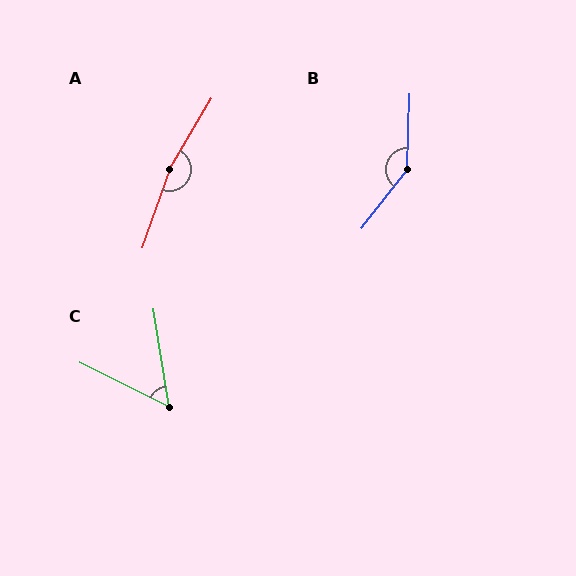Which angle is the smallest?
C, at approximately 55 degrees.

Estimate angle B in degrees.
Approximately 144 degrees.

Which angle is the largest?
A, at approximately 169 degrees.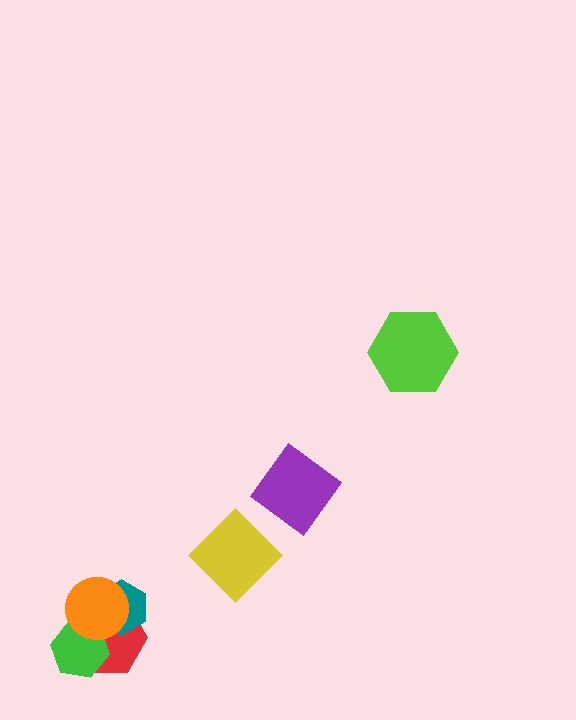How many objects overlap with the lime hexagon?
0 objects overlap with the lime hexagon.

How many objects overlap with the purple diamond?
0 objects overlap with the purple diamond.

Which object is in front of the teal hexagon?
The orange circle is in front of the teal hexagon.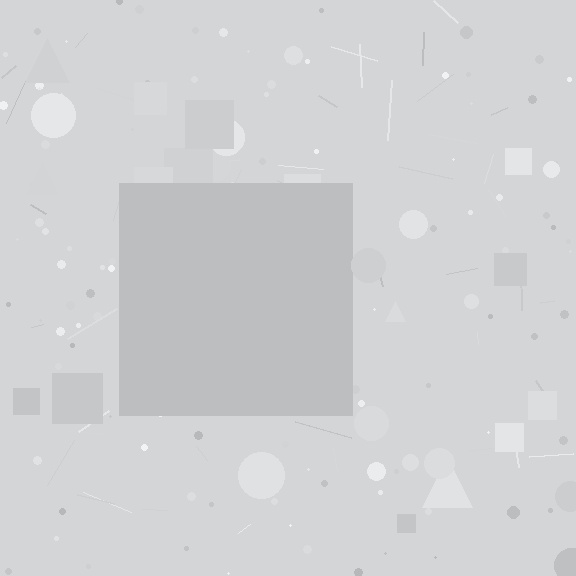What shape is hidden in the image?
A square is hidden in the image.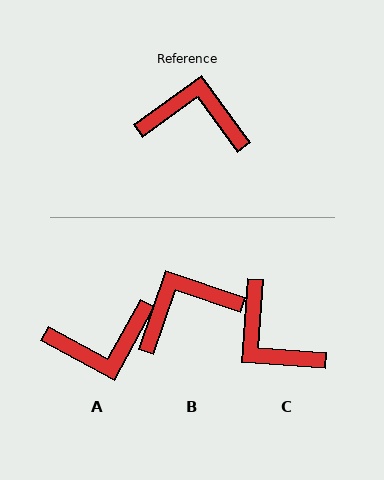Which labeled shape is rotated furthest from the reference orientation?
A, about 155 degrees away.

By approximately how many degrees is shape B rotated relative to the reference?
Approximately 35 degrees counter-clockwise.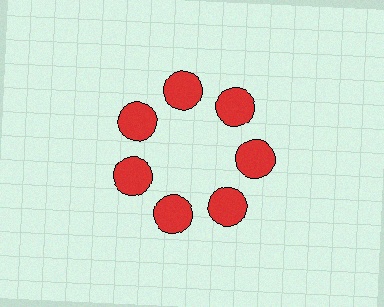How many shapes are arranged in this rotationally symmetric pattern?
There are 7 shapes, arranged in 7 groups of 1.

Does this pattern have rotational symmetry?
Yes, this pattern has 7-fold rotational symmetry. It looks the same after rotating 51 degrees around the center.